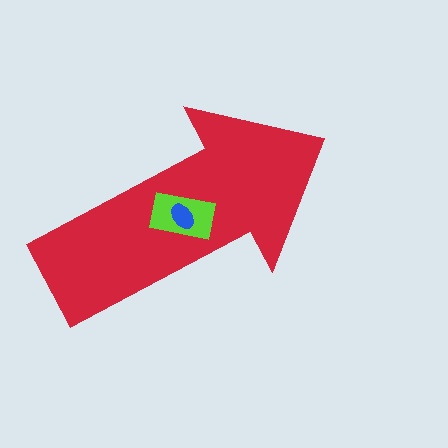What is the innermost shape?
The blue ellipse.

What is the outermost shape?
The red arrow.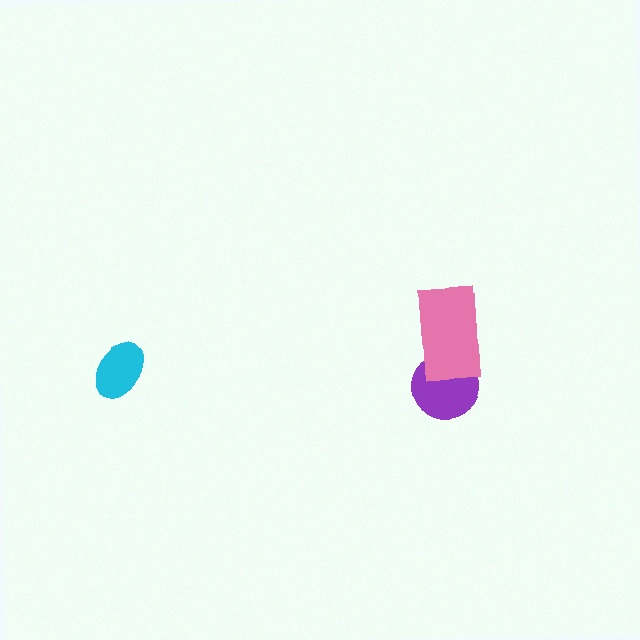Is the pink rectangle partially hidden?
No, no other shape covers it.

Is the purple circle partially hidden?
Yes, it is partially covered by another shape.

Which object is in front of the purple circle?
The pink rectangle is in front of the purple circle.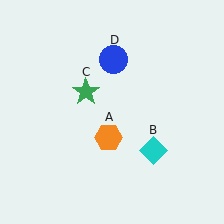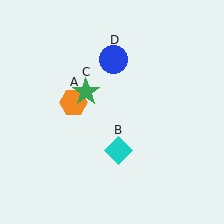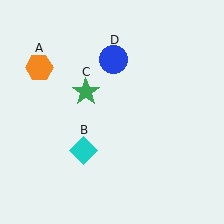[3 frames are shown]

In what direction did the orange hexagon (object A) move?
The orange hexagon (object A) moved up and to the left.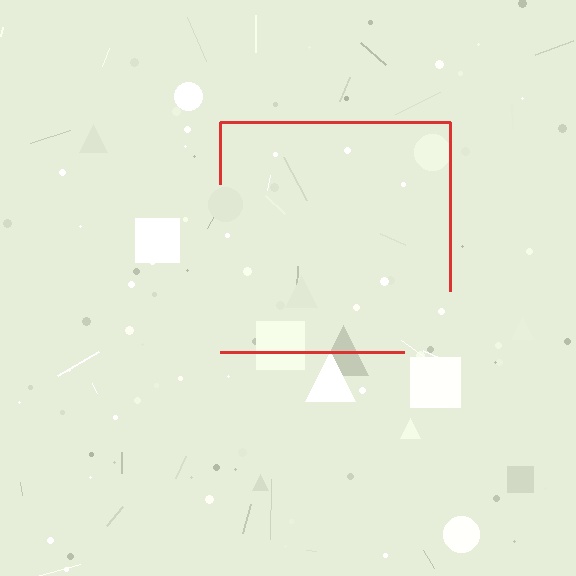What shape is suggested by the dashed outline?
The dashed outline suggests a square.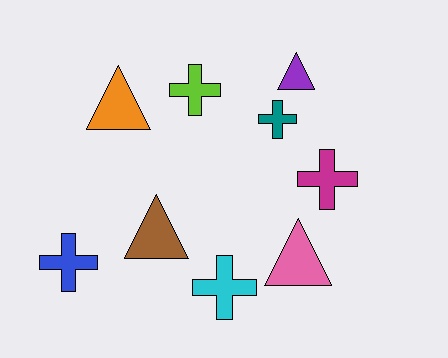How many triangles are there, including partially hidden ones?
There are 4 triangles.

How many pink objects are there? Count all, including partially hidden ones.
There is 1 pink object.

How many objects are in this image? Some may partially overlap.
There are 9 objects.